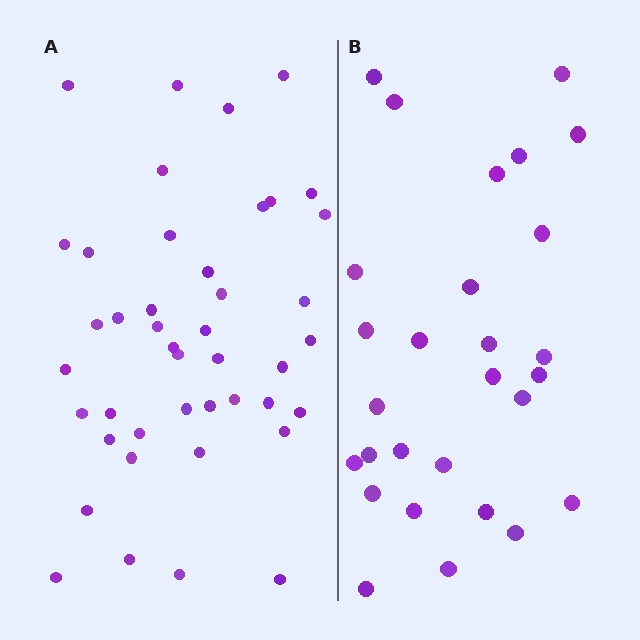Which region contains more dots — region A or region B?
Region A (the left region) has more dots.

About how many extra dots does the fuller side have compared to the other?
Region A has approximately 15 more dots than region B.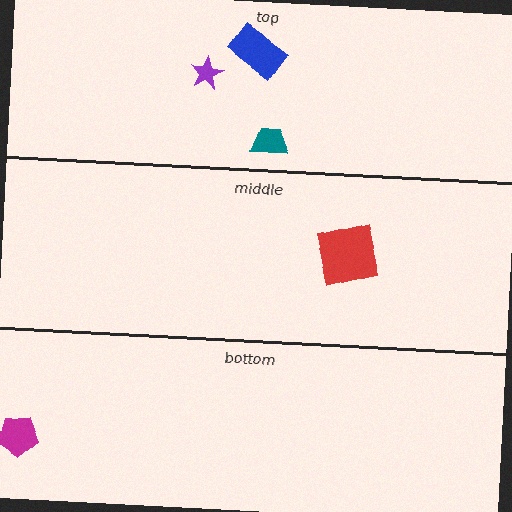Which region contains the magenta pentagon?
The bottom region.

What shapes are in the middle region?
The red square.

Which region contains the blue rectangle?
The top region.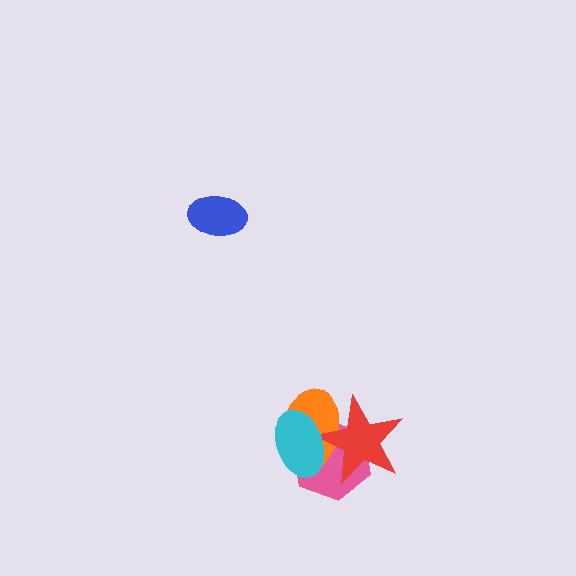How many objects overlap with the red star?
3 objects overlap with the red star.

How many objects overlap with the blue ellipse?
0 objects overlap with the blue ellipse.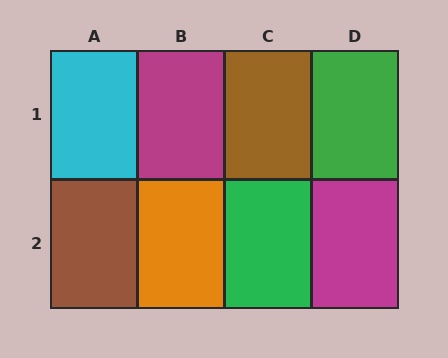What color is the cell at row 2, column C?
Green.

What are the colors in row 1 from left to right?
Cyan, magenta, brown, green.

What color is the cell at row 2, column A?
Brown.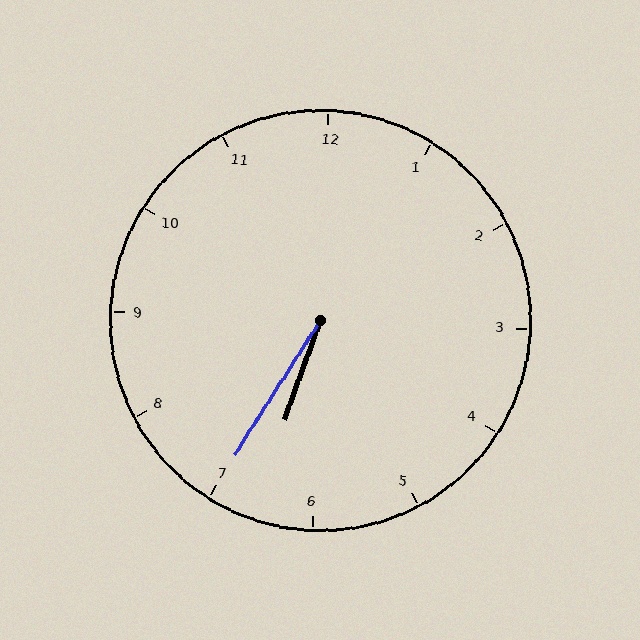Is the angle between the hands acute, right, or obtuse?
It is acute.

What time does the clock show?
6:35.